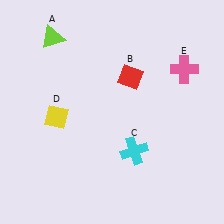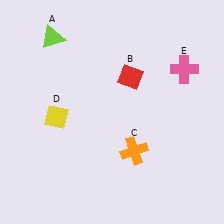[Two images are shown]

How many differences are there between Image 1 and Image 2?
There is 1 difference between the two images.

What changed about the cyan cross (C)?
In Image 1, C is cyan. In Image 2, it changed to orange.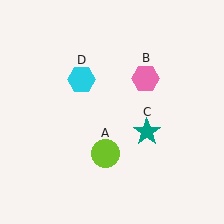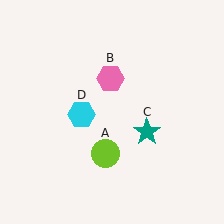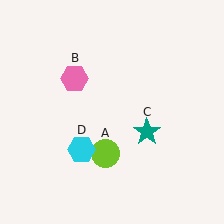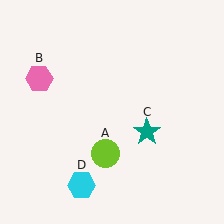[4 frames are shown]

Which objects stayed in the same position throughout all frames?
Lime circle (object A) and teal star (object C) remained stationary.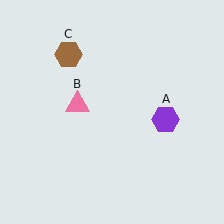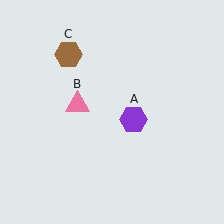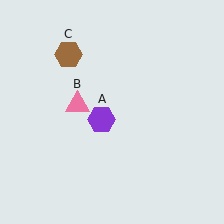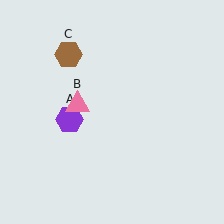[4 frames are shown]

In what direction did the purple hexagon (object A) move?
The purple hexagon (object A) moved left.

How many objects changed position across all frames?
1 object changed position: purple hexagon (object A).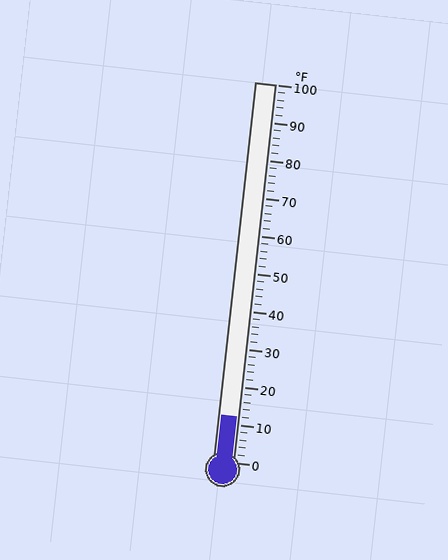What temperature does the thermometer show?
The thermometer shows approximately 12°F.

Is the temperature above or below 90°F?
The temperature is below 90°F.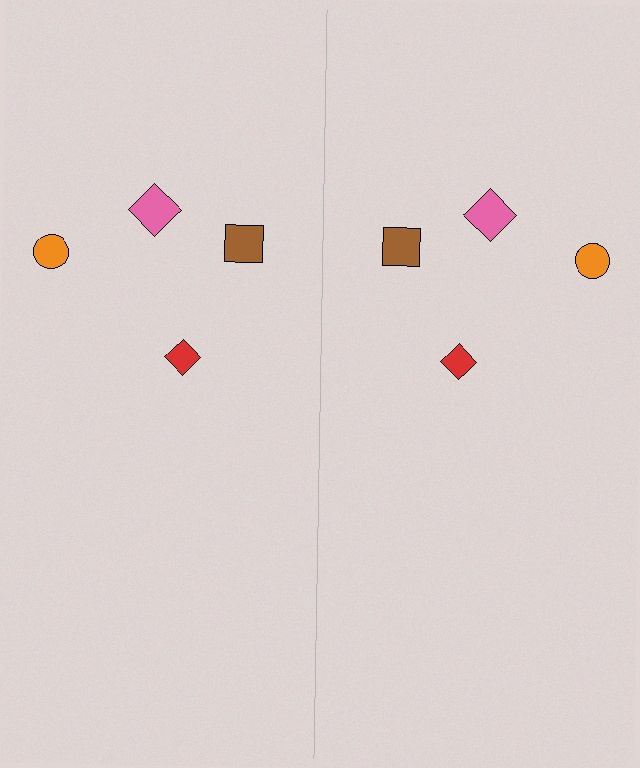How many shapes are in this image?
There are 8 shapes in this image.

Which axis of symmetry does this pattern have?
The pattern has a vertical axis of symmetry running through the center of the image.